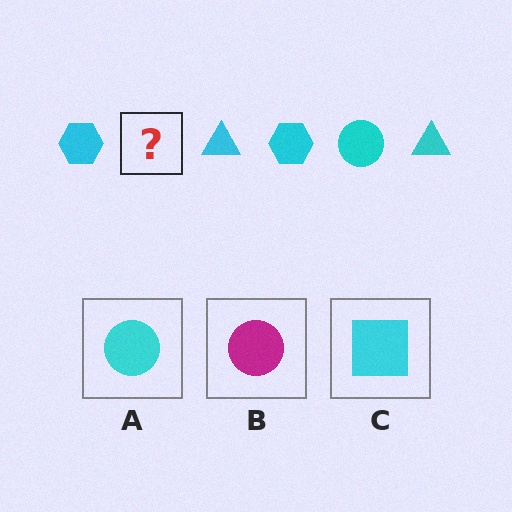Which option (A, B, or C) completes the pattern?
A.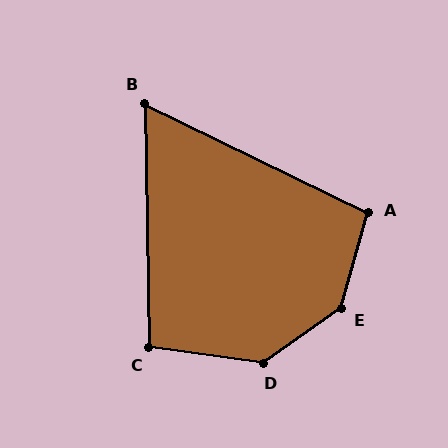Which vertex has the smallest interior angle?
B, at approximately 63 degrees.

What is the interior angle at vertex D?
Approximately 137 degrees (obtuse).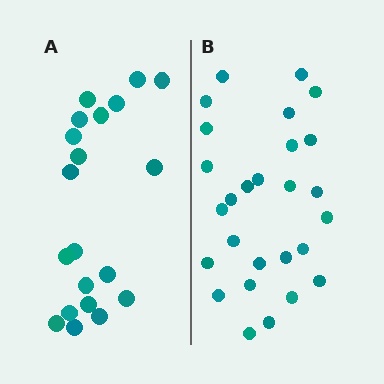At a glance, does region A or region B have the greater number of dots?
Region B (the right region) has more dots.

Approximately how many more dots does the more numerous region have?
Region B has roughly 8 or so more dots than region A.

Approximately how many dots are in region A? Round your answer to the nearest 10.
About 20 dots.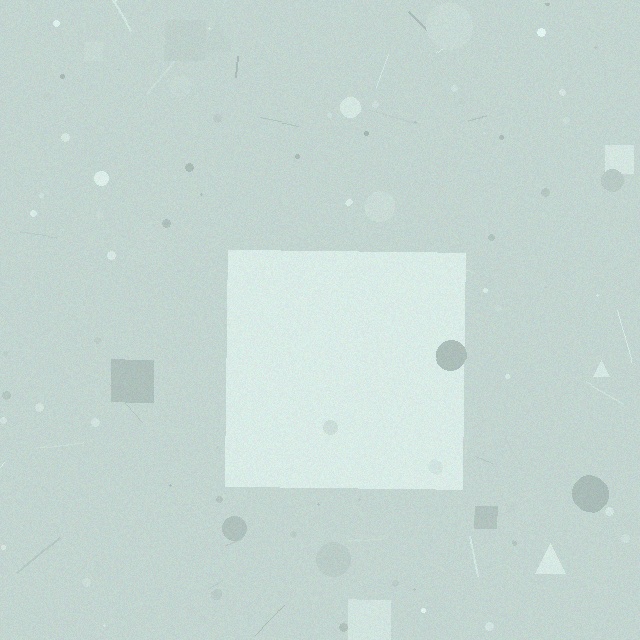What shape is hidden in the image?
A square is hidden in the image.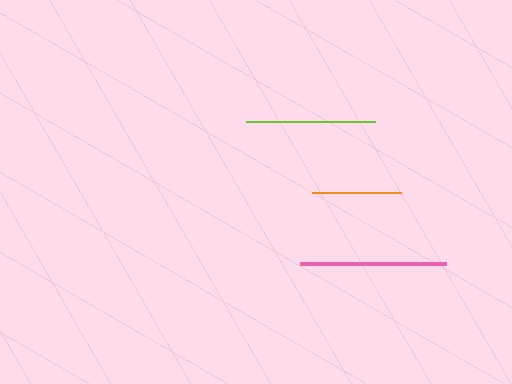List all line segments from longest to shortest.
From longest to shortest: pink, lime, orange.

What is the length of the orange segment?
The orange segment is approximately 88 pixels long.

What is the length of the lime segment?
The lime segment is approximately 128 pixels long.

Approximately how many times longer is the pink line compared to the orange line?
The pink line is approximately 1.7 times the length of the orange line.